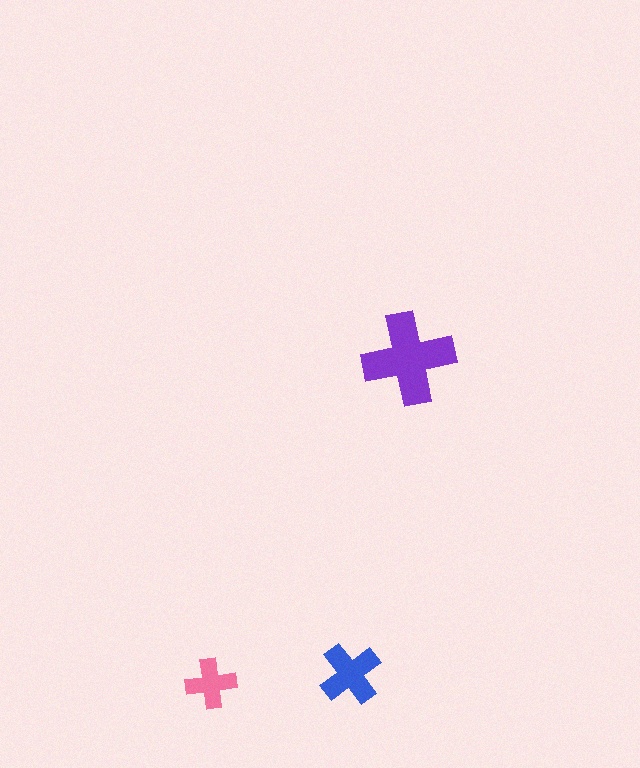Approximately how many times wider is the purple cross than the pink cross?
About 2 times wider.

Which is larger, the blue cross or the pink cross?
The blue one.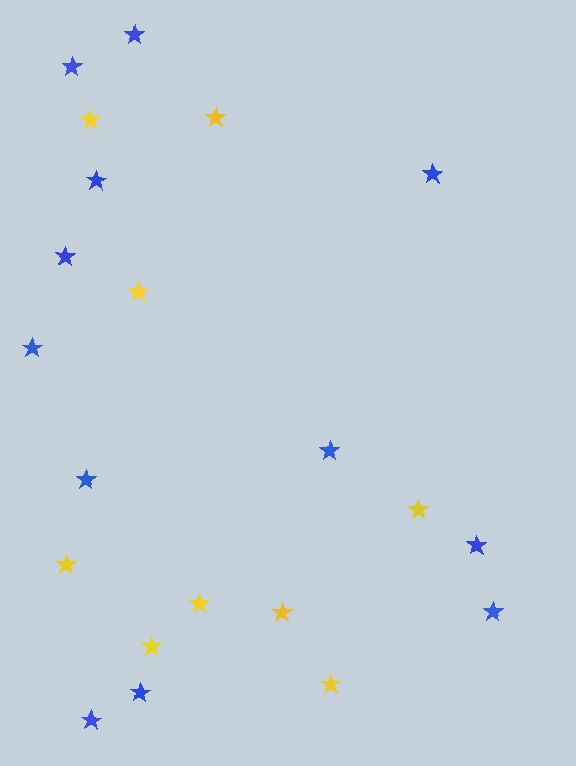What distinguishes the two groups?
There are 2 groups: one group of blue stars (12) and one group of yellow stars (9).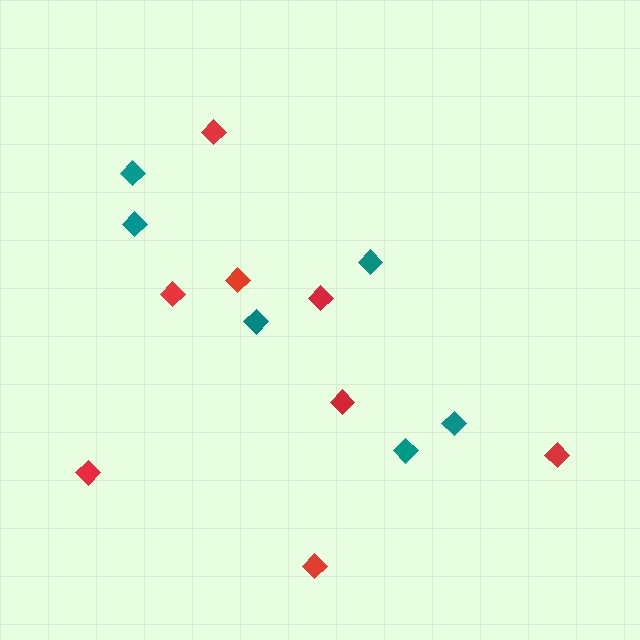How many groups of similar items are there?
There are 2 groups: one group of teal diamonds (6) and one group of red diamonds (8).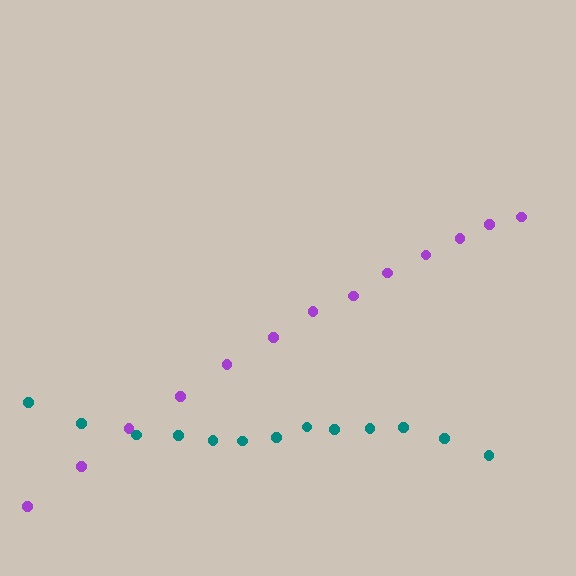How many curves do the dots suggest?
There are 2 distinct paths.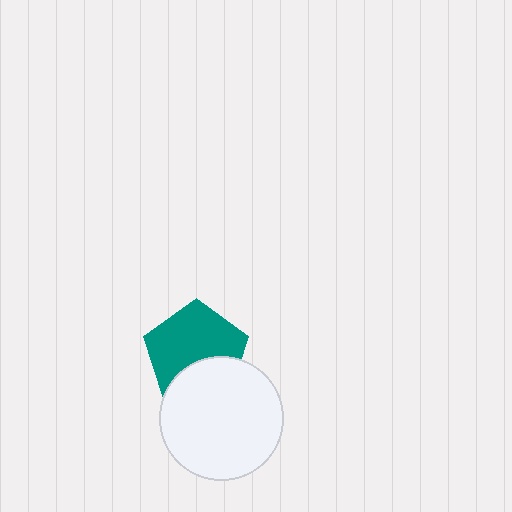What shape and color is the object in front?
The object in front is a white circle.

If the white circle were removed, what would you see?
You would see the complete teal pentagon.